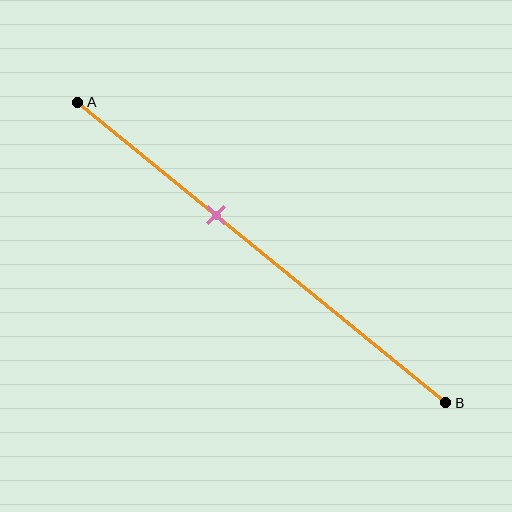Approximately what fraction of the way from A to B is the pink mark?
The pink mark is approximately 40% of the way from A to B.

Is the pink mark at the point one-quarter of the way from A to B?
No, the mark is at about 40% from A, not at the 25% one-quarter point.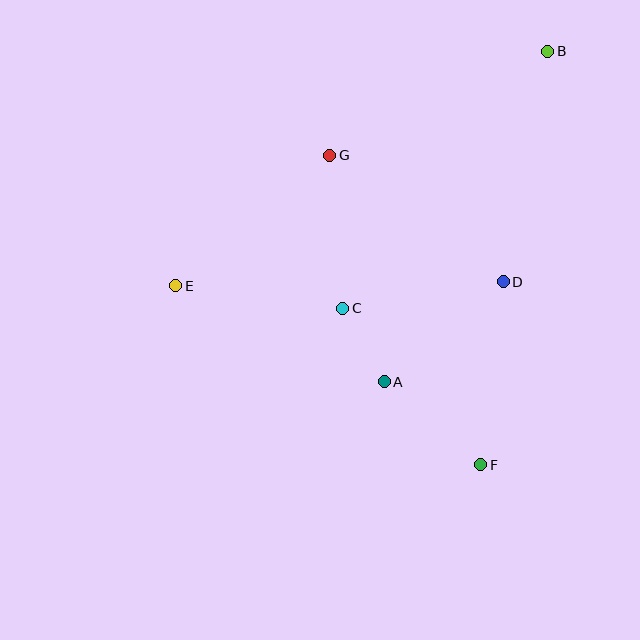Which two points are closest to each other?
Points A and C are closest to each other.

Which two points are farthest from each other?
Points B and E are farthest from each other.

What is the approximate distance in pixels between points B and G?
The distance between B and G is approximately 242 pixels.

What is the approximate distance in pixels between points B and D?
The distance between B and D is approximately 235 pixels.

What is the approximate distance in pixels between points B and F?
The distance between B and F is approximately 419 pixels.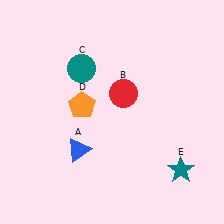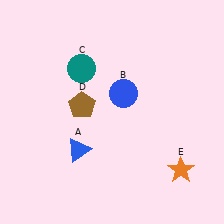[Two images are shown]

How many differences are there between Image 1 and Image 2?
There are 3 differences between the two images.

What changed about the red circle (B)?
In Image 1, B is red. In Image 2, it changed to blue.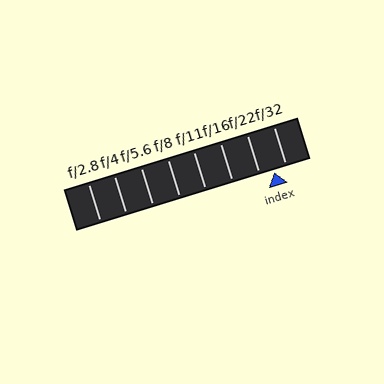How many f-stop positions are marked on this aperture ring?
There are 8 f-stop positions marked.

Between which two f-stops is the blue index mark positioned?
The index mark is between f/22 and f/32.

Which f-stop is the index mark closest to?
The index mark is closest to f/32.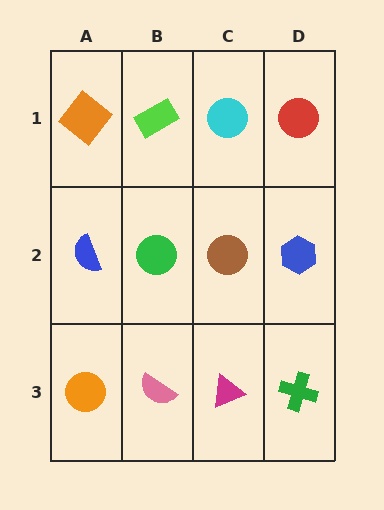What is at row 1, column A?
An orange diamond.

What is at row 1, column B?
A lime rectangle.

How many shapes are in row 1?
4 shapes.